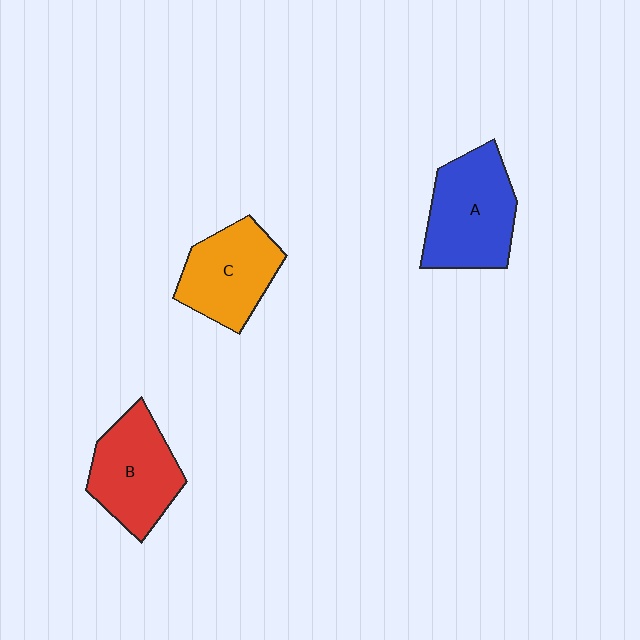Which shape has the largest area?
Shape A (blue).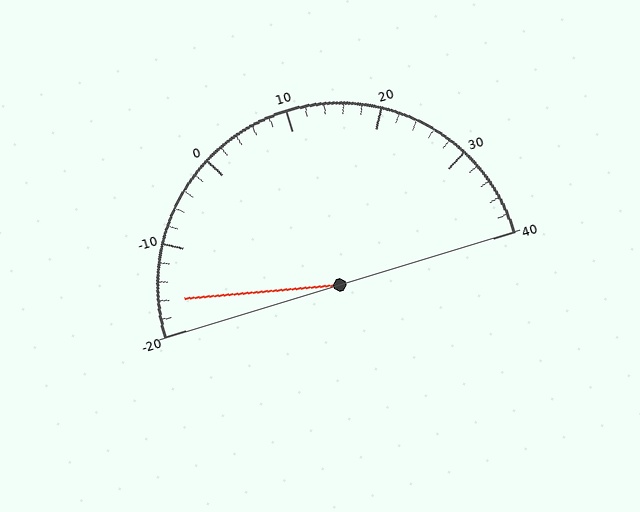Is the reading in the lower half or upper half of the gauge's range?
The reading is in the lower half of the range (-20 to 40).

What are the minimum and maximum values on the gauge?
The gauge ranges from -20 to 40.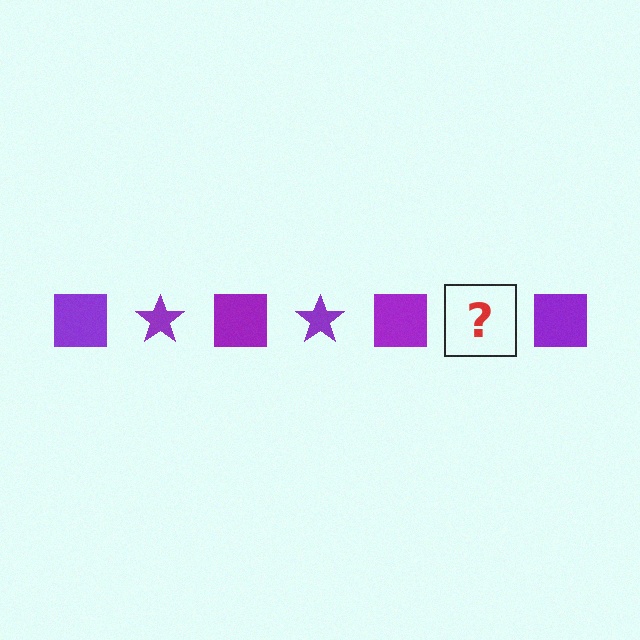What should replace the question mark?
The question mark should be replaced with a purple star.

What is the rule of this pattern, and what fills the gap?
The rule is that the pattern cycles through square, star shapes in purple. The gap should be filled with a purple star.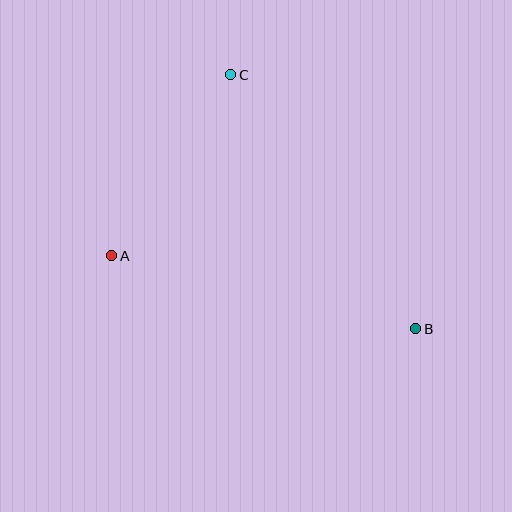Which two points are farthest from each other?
Points B and C are farthest from each other.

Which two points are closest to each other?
Points A and C are closest to each other.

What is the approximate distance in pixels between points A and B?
The distance between A and B is approximately 313 pixels.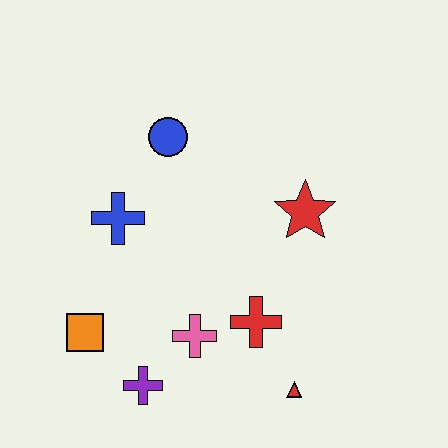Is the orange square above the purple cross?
Yes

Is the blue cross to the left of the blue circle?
Yes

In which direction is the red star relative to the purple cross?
The red star is above the purple cross.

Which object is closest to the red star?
The red cross is closest to the red star.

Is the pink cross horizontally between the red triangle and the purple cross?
Yes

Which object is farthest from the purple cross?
The blue circle is farthest from the purple cross.